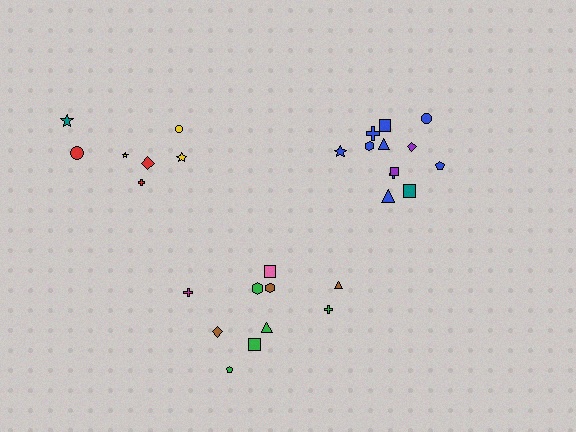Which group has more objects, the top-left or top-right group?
The top-right group.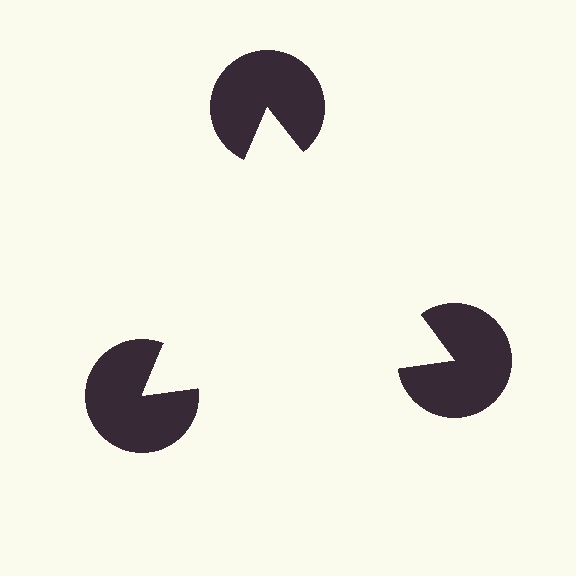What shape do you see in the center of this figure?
An illusory triangle — its edges are inferred from the aligned wedge cuts in the pac-man discs, not physically drawn.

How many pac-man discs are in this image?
There are 3 — one at each vertex of the illusory triangle.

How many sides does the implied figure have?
3 sides.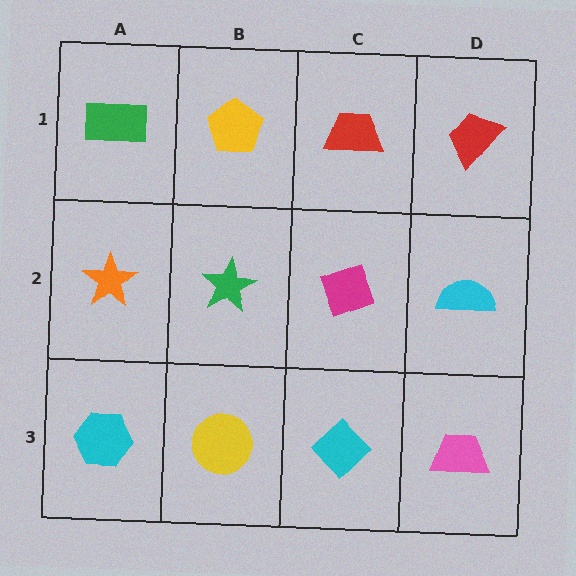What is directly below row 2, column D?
A pink trapezoid.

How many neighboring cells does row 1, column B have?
3.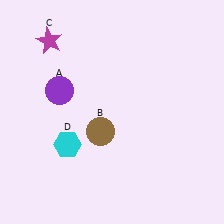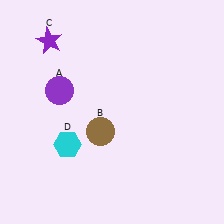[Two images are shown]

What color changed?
The star (C) changed from magenta in Image 1 to purple in Image 2.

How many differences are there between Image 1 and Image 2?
There is 1 difference between the two images.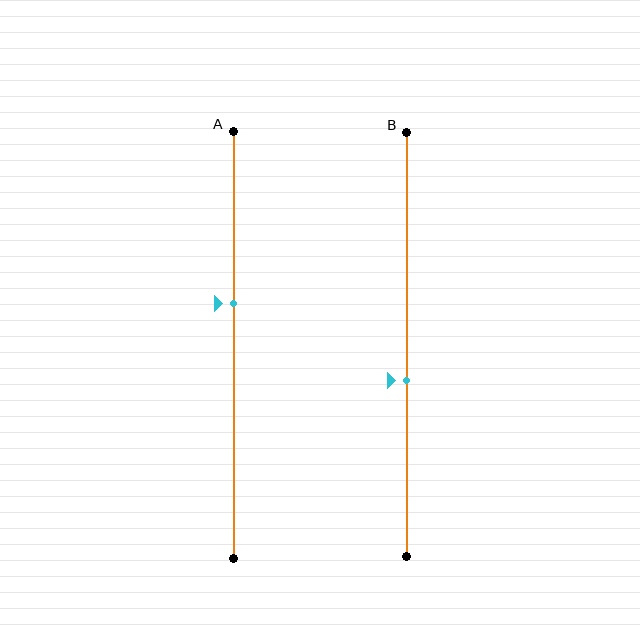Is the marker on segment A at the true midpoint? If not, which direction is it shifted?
No, the marker on segment A is shifted upward by about 10% of the segment length.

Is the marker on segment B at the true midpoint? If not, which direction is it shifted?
No, the marker on segment B is shifted downward by about 8% of the segment length.